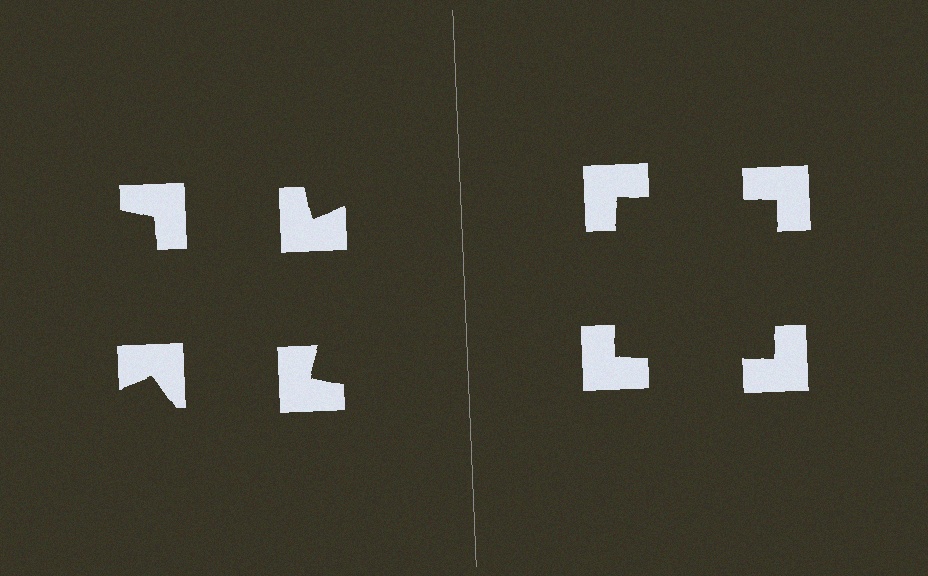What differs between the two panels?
The notched squares are positioned identically on both sides; only the wedge orientations differ. On the right they align to a square; on the left they are misaligned.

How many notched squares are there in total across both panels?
8 — 4 on each side.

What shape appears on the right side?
An illusory square.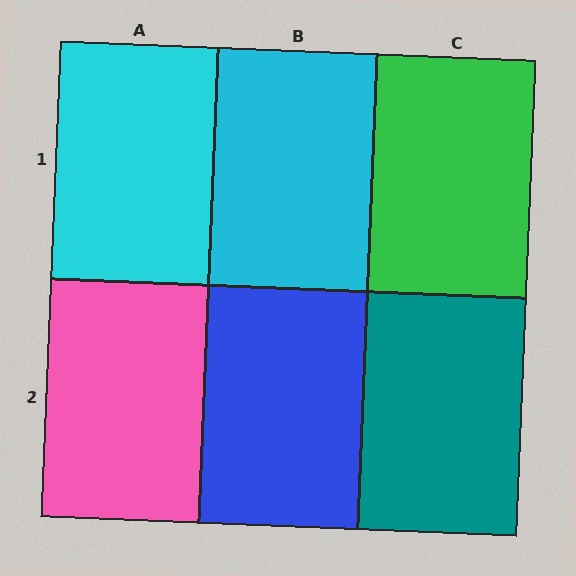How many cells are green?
1 cell is green.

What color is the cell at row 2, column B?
Blue.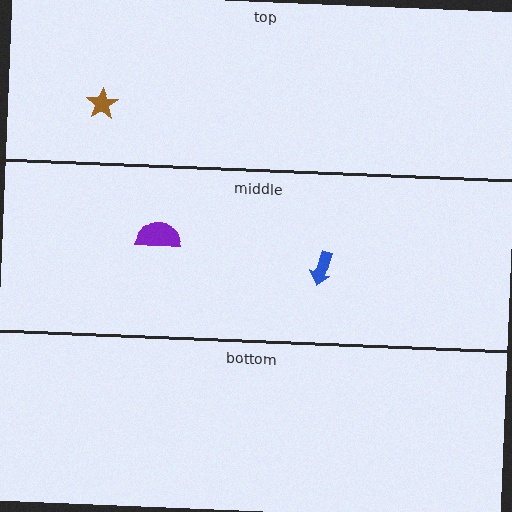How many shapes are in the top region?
1.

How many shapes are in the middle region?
2.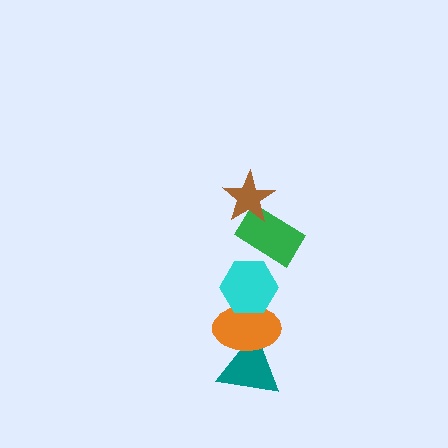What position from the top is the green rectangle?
The green rectangle is 2nd from the top.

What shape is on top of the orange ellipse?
The cyan hexagon is on top of the orange ellipse.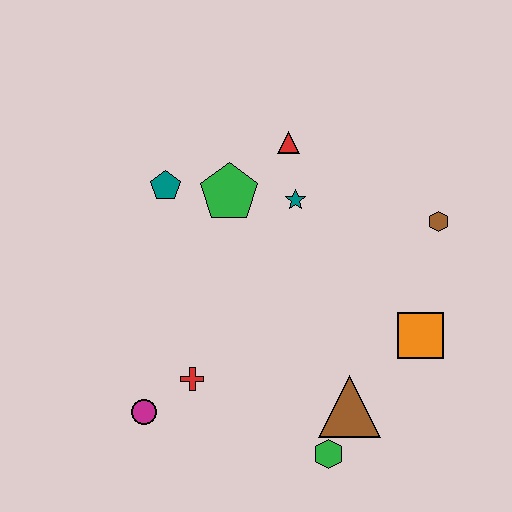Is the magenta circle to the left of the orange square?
Yes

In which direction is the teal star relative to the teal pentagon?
The teal star is to the right of the teal pentagon.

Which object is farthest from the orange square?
The teal pentagon is farthest from the orange square.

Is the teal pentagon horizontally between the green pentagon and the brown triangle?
No